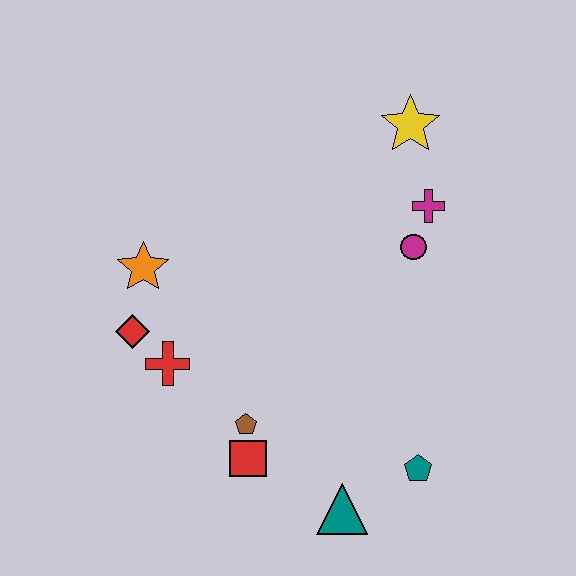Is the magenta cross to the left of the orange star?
No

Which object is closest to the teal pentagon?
The teal triangle is closest to the teal pentagon.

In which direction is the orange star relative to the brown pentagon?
The orange star is above the brown pentagon.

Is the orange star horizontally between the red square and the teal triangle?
No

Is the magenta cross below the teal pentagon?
No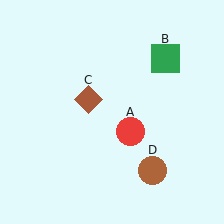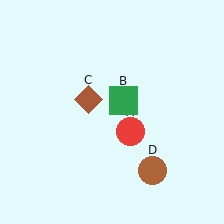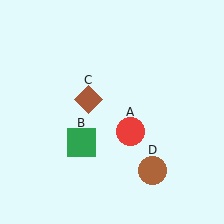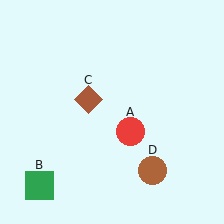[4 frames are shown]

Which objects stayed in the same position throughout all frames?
Red circle (object A) and brown diamond (object C) and brown circle (object D) remained stationary.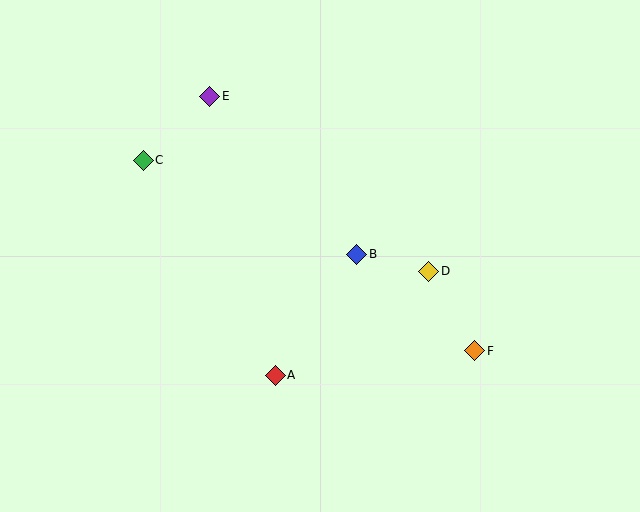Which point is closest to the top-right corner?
Point D is closest to the top-right corner.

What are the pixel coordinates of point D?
Point D is at (429, 271).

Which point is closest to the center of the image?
Point B at (357, 254) is closest to the center.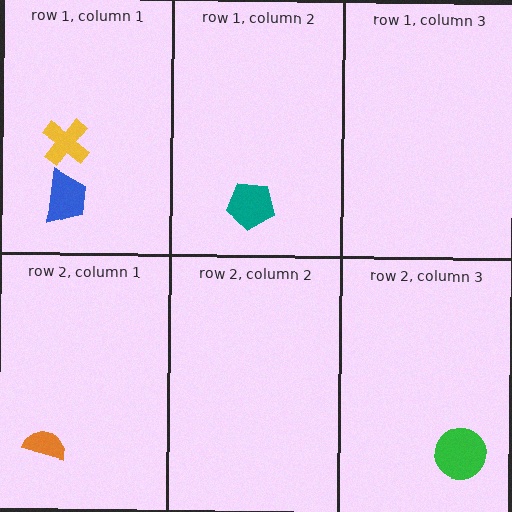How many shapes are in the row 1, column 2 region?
1.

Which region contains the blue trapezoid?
The row 1, column 1 region.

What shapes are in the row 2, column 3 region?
The green circle.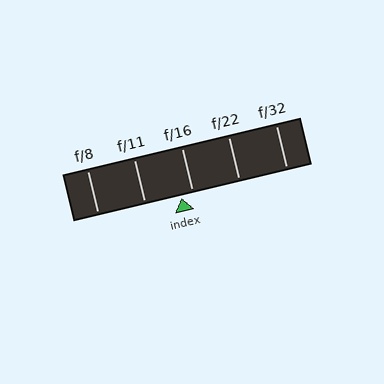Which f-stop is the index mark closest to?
The index mark is closest to f/16.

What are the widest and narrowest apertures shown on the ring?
The widest aperture shown is f/8 and the narrowest is f/32.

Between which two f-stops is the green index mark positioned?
The index mark is between f/11 and f/16.